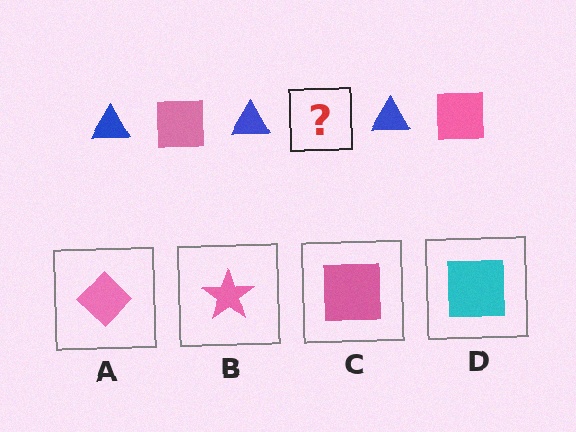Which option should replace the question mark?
Option C.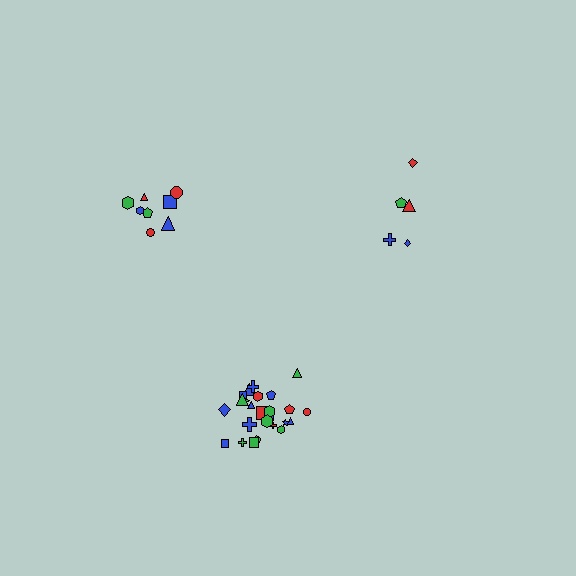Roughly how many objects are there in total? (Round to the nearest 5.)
Roughly 40 objects in total.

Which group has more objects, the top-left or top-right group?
The top-left group.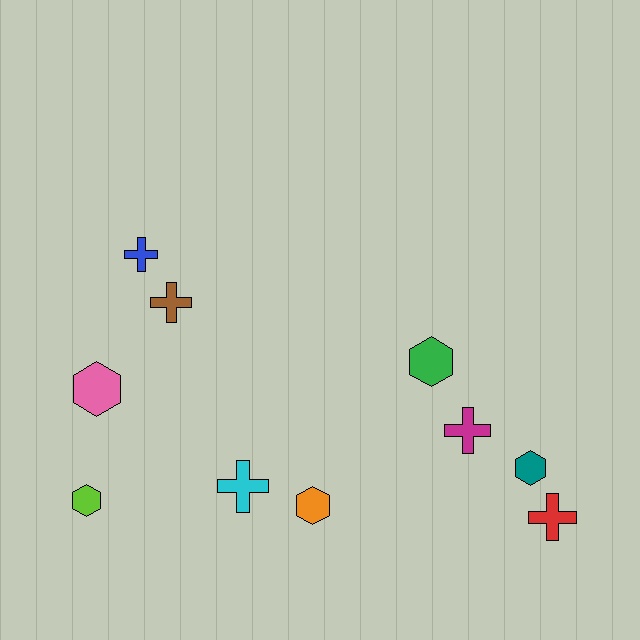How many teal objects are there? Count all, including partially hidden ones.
There is 1 teal object.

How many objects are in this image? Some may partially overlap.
There are 10 objects.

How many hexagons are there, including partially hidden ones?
There are 5 hexagons.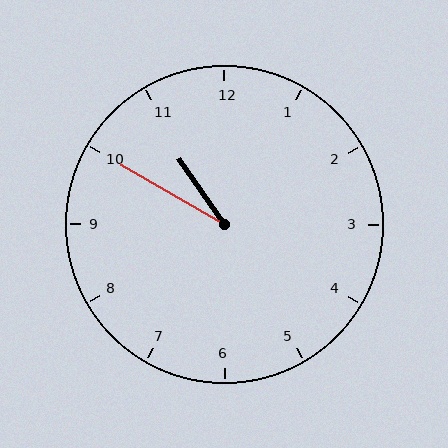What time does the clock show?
10:50.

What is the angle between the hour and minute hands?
Approximately 25 degrees.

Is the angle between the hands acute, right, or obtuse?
It is acute.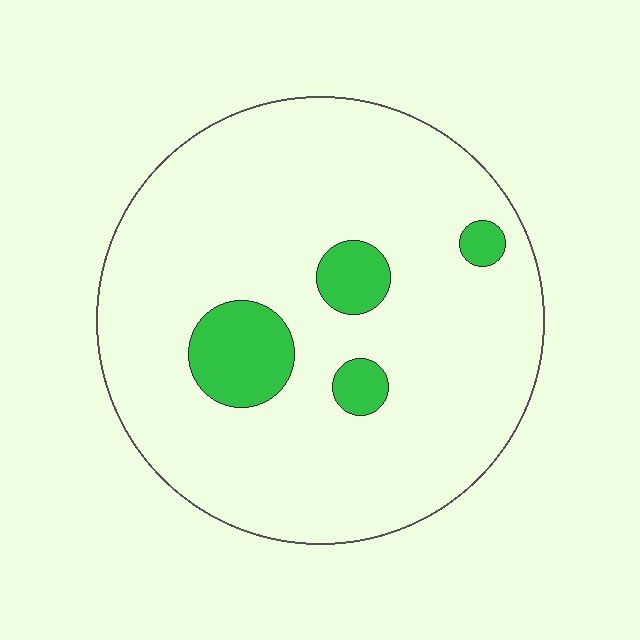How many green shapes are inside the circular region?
4.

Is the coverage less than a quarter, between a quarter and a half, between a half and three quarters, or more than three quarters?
Less than a quarter.